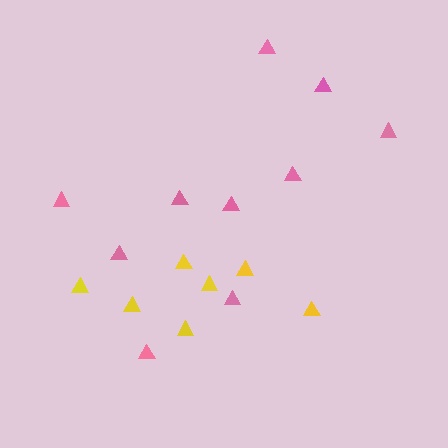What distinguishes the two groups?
There are 2 groups: one group of yellow triangles (7) and one group of pink triangles (10).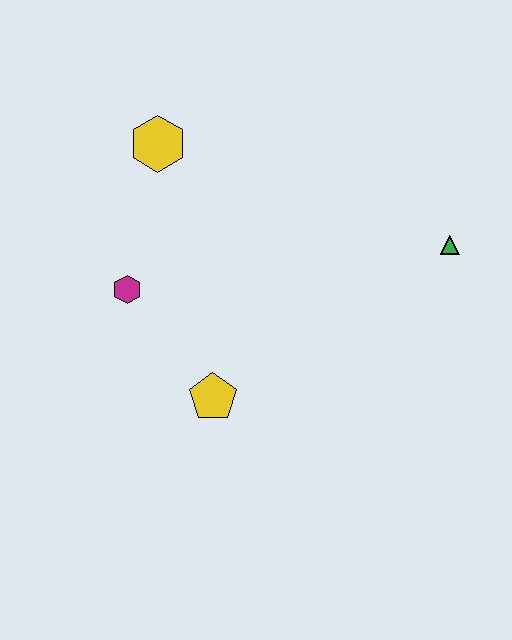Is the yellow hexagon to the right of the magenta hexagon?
Yes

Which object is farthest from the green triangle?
The magenta hexagon is farthest from the green triangle.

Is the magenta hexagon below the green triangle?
Yes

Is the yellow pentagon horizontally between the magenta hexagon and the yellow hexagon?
No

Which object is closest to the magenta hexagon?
The yellow pentagon is closest to the magenta hexagon.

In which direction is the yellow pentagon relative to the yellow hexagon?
The yellow pentagon is below the yellow hexagon.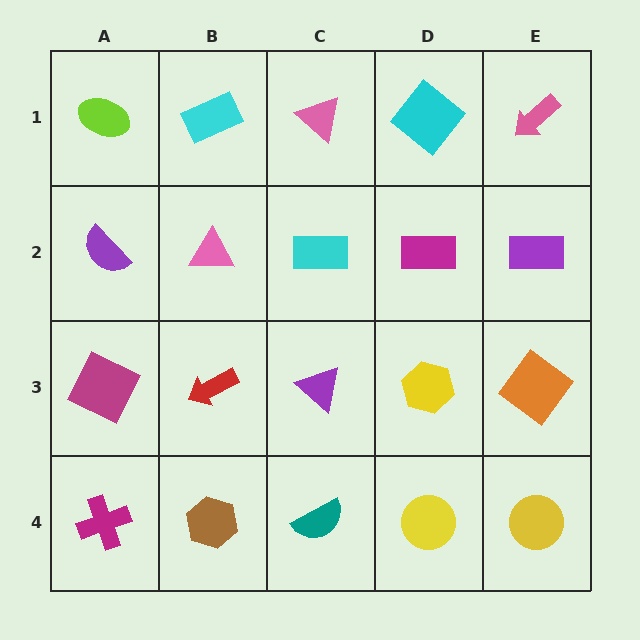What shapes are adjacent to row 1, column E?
A purple rectangle (row 2, column E), a cyan diamond (row 1, column D).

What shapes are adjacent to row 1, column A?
A purple semicircle (row 2, column A), a cyan rectangle (row 1, column B).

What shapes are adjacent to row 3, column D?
A magenta rectangle (row 2, column D), a yellow circle (row 4, column D), a purple triangle (row 3, column C), an orange diamond (row 3, column E).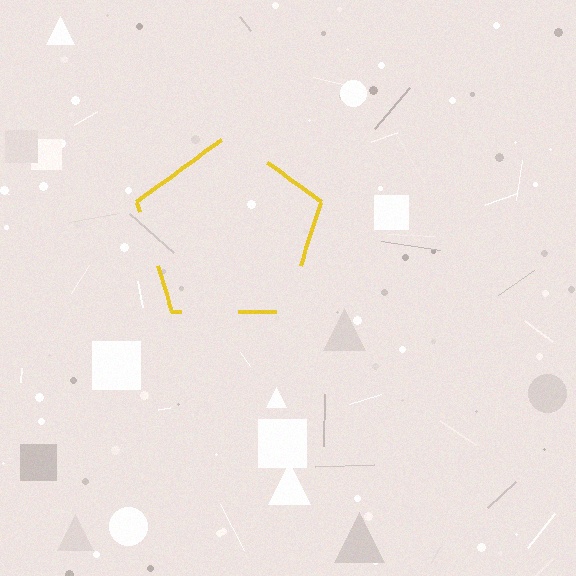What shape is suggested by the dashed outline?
The dashed outline suggests a pentagon.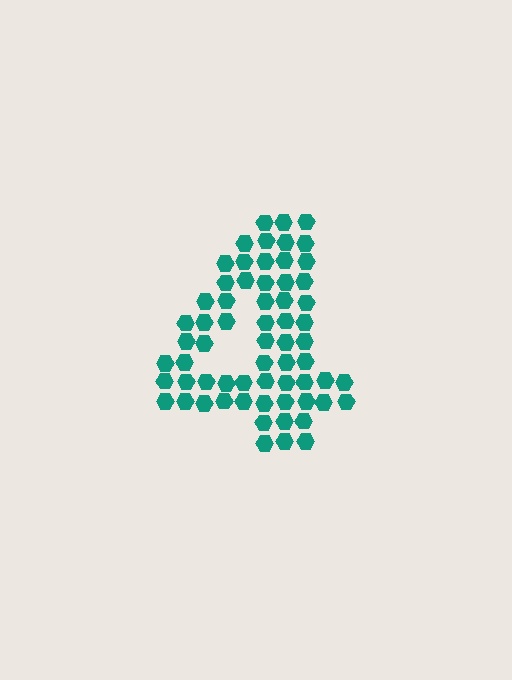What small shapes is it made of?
It is made of small hexagons.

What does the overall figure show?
The overall figure shows the digit 4.